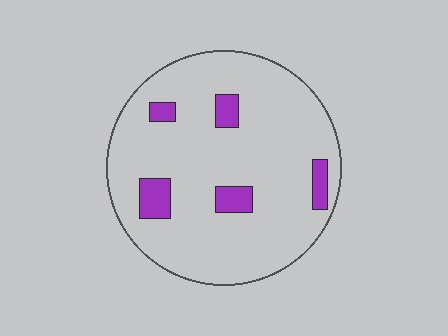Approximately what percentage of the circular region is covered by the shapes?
Approximately 10%.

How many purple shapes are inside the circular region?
5.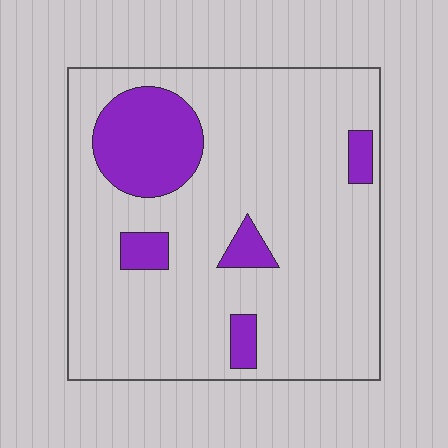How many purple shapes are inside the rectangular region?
5.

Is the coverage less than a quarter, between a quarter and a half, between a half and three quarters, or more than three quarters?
Less than a quarter.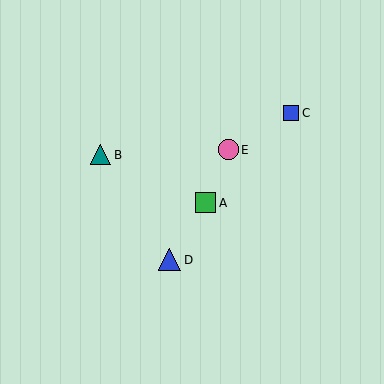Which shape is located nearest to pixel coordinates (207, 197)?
The green square (labeled A) at (206, 203) is nearest to that location.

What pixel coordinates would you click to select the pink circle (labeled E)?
Click at (229, 150) to select the pink circle E.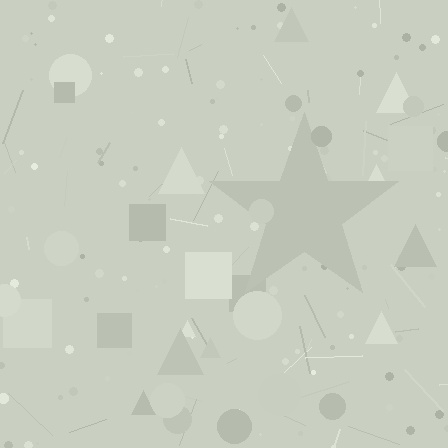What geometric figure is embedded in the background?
A star is embedded in the background.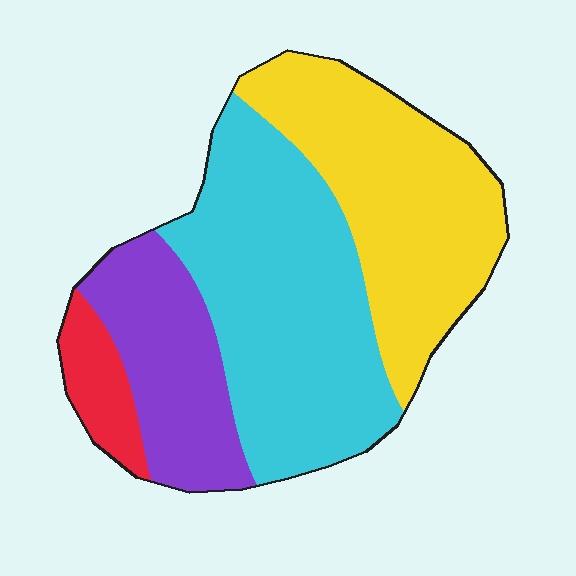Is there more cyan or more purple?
Cyan.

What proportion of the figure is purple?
Purple covers around 20% of the figure.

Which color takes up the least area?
Red, at roughly 5%.